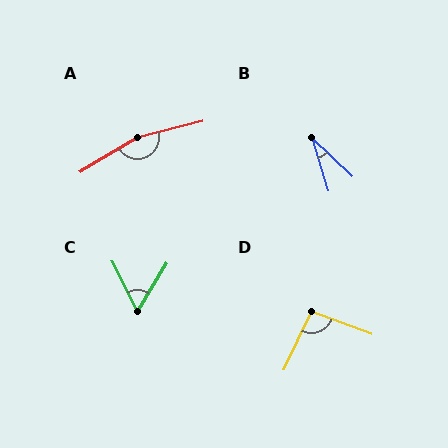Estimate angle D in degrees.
Approximately 95 degrees.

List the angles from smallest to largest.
B (30°), C (58°), D (95°), A (163°).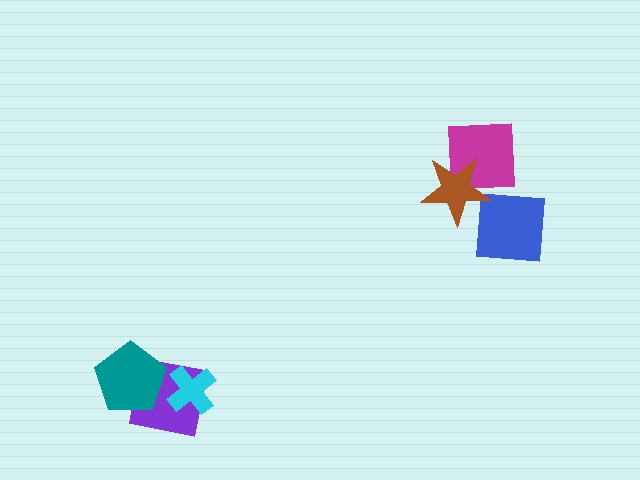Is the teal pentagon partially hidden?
No, no other shape covers it.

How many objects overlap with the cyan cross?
1 object overlaps with the cyan cross.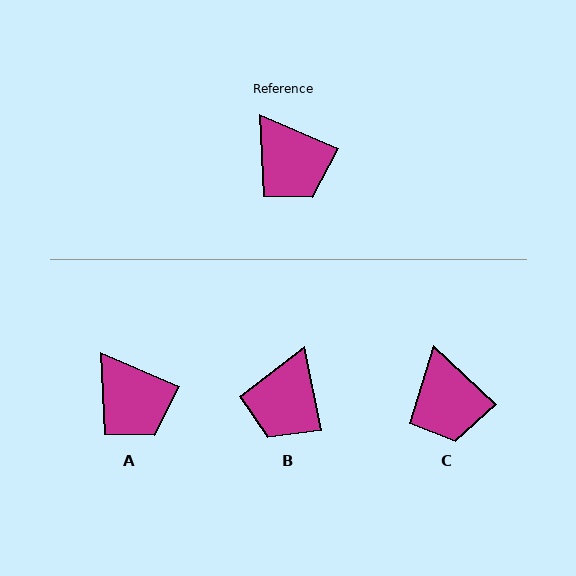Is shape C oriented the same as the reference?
No, it is off by about 20 degrees.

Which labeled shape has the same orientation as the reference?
A.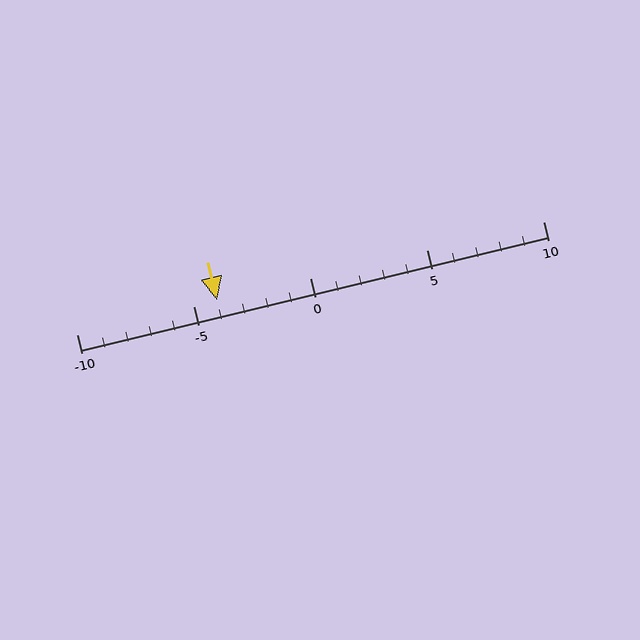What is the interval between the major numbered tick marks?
The major tick marks are spaced 5 units apart.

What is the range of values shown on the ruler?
The ruler shows values from -10 to 10.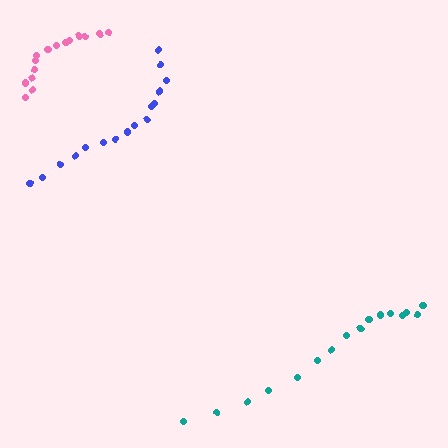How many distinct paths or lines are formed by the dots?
There are 3 distinct paths.